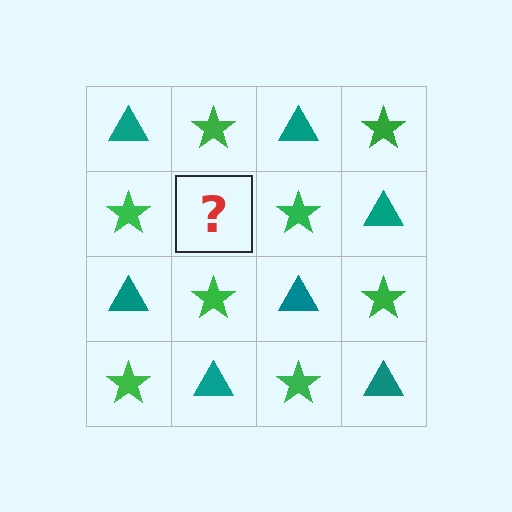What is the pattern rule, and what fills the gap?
The rule is that it alternates teal triangle and green star in a checkerboard pattern. The gap should be filled with a teal triangle.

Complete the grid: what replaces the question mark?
The question mark should be replaced with a teal triangle.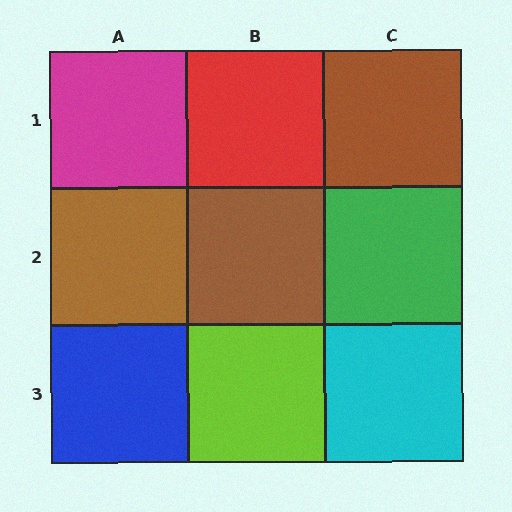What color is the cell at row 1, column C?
Brown.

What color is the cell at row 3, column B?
Lime.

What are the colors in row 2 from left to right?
Brown, brown, green.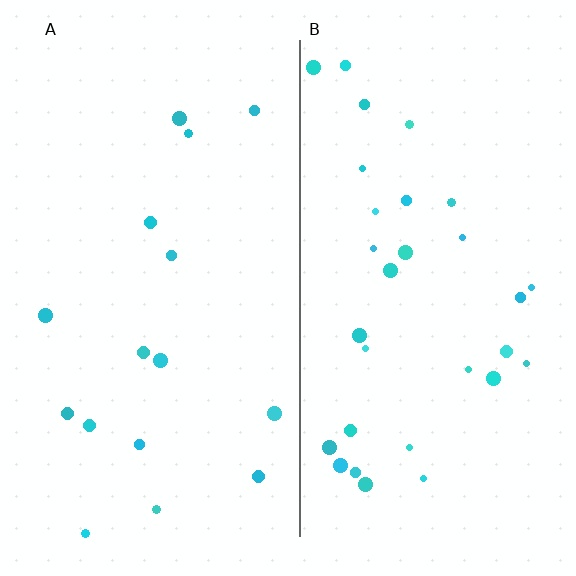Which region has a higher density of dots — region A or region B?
B (the right).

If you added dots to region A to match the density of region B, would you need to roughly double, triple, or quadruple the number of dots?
Approximately double.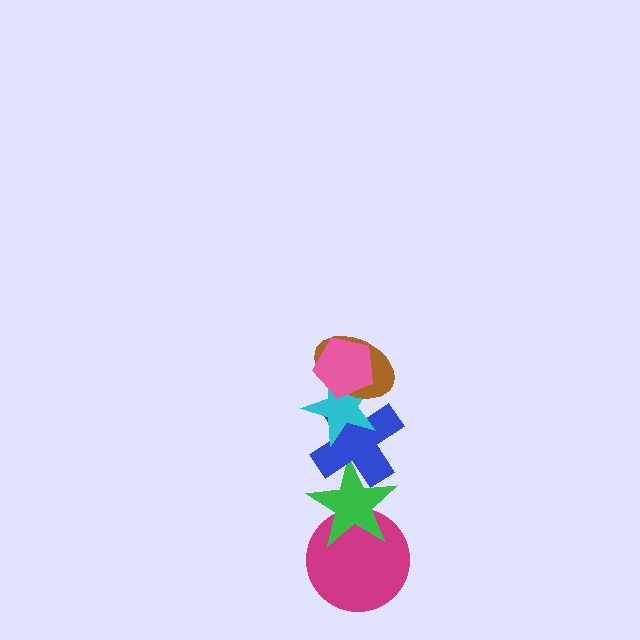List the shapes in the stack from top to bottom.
From top to bottom: the pink pentagon, the brown ellipse, the cyan star, the blue cross, the green star, the magenta circle.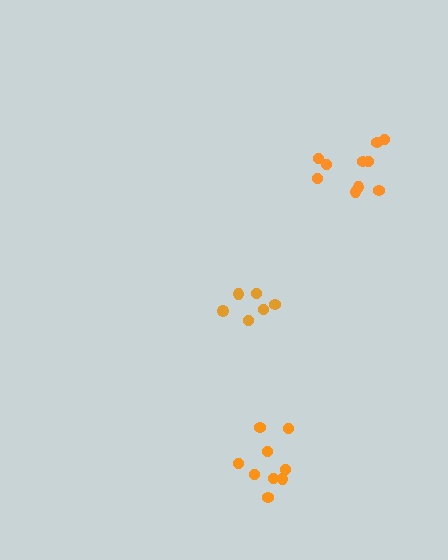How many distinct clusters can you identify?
There are 3 distinct clusters.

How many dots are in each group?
Group 1: 9 dots, Group 2: 6 dots, Group 3: 10 dots (25 total).